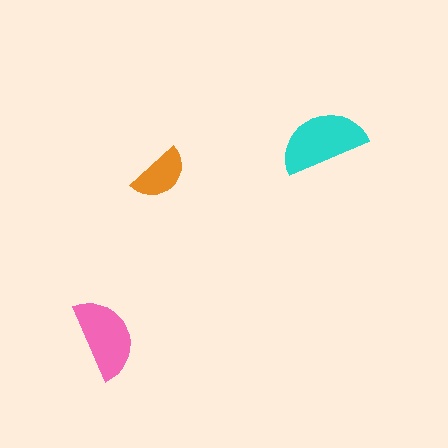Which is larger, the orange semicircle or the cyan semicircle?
The cyan one.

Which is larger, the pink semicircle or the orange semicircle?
The pink one.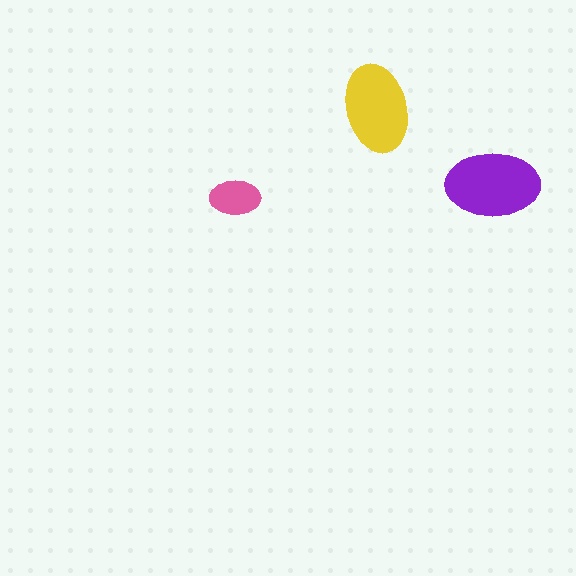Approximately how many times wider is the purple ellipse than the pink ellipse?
About 2 times wider.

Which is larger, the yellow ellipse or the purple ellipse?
The purple one.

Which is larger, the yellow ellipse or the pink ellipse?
The yellow one.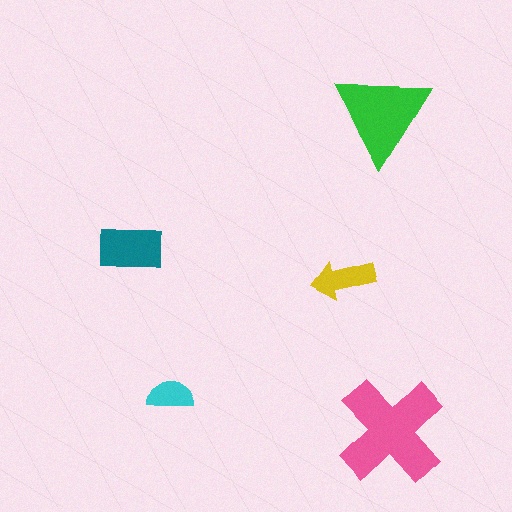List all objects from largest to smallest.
The pink cross, the green triangle, the teal rectangle, the yellow arrow, the cyan semicircle.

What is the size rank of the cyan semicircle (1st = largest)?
5th.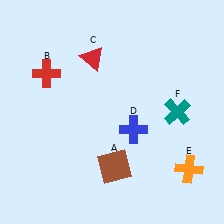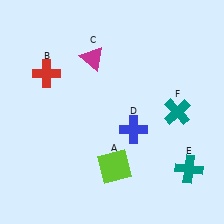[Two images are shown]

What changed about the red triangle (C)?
In Image 1, C is red. In Image 2, it changed to magenta.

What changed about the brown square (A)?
In Image 1, A is brown. In Image 2, it changed to lime.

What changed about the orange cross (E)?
In Image 1, E is orange. In Image 2, it changed to teal.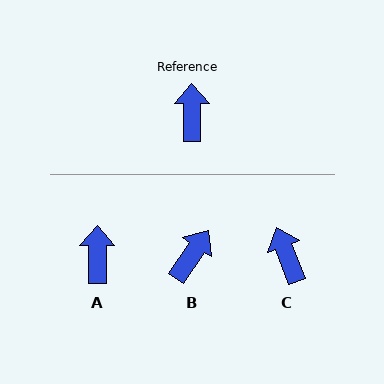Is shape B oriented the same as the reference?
No, it is off by about 34 degrees.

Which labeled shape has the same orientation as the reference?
A.